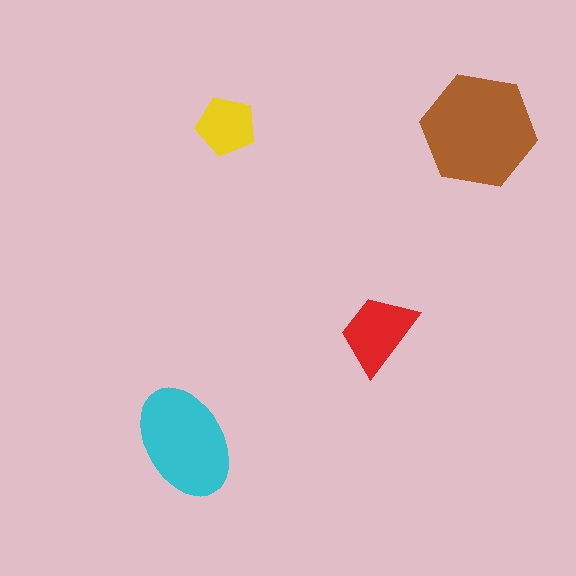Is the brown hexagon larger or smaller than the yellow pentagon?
Larger.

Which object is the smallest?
The yellow pentagon.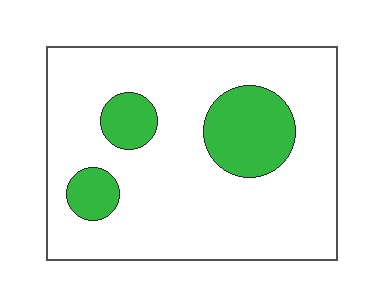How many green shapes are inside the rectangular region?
3.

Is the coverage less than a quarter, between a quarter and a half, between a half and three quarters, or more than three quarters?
Less than a quarter.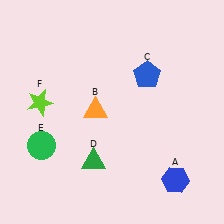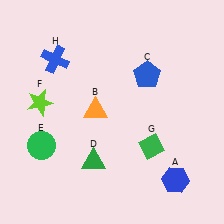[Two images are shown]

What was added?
A green diamond (G), a blue cross (H) were added in Image 2.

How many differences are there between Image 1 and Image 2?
There are 2 differences between the two images.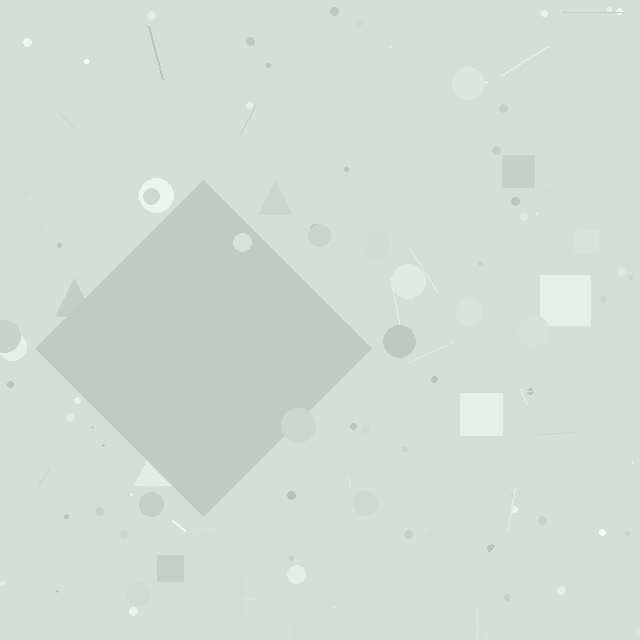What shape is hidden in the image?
A diamond is hidden in the image.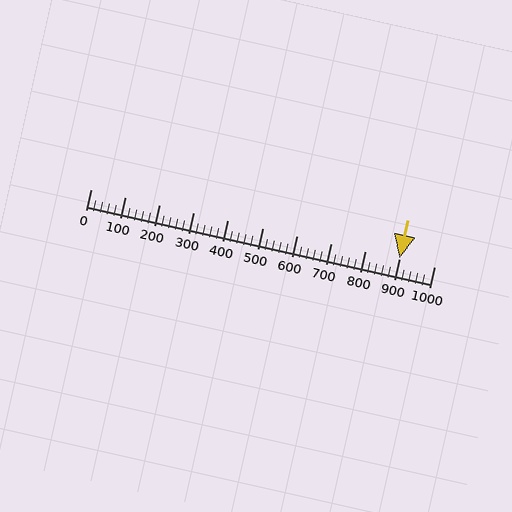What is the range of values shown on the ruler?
The ruler shows values from 0 to 1000.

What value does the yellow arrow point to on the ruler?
The yellow arrow points to approximately 900.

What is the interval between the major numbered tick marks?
The major tick marks are spaced 100 units apart.